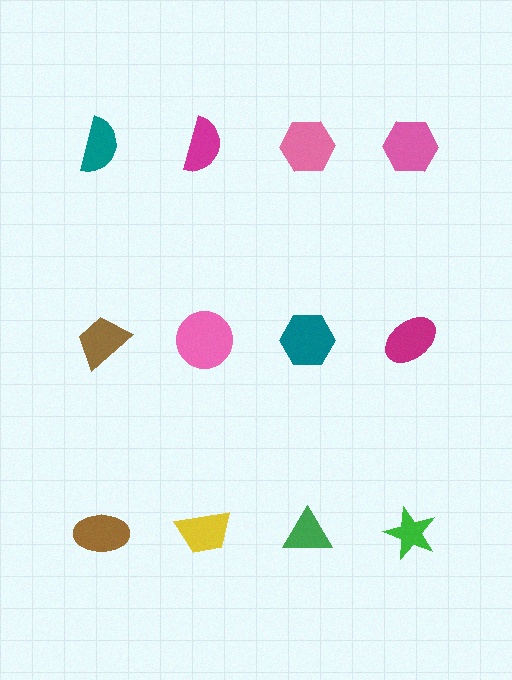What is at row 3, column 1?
A brown ellipse.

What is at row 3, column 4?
A green star.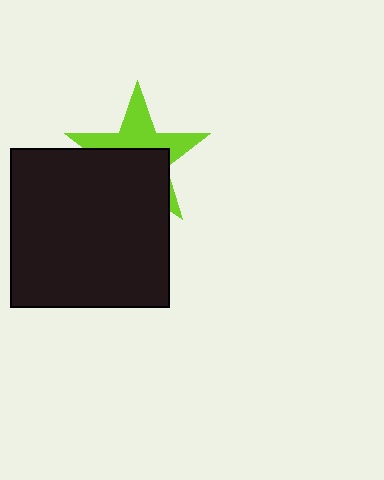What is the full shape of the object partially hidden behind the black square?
The partially hidden object is a lime star.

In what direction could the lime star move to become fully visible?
The lime star could move up. That would shift it out from behind the black square entirely.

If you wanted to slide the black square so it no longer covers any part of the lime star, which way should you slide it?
Slide it down — that is the most direct way to separate the two shapes.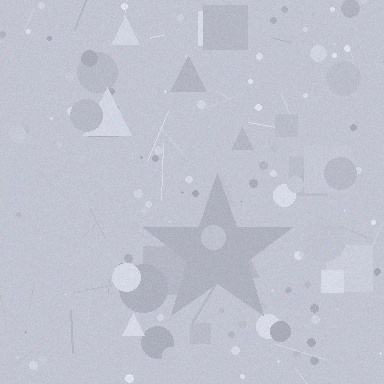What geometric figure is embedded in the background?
A star is embedded in the background.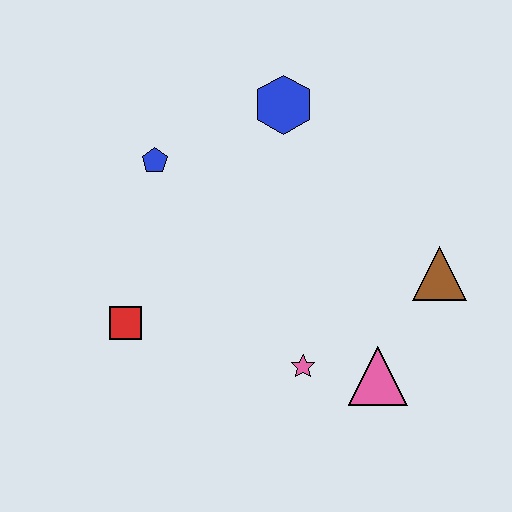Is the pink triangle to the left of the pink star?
No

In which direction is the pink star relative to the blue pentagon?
The pink star is below the blue pentagon.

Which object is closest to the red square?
The blue pentagon is closest to the red square.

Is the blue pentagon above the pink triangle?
Yes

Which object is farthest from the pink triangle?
The blue pentagon is farthest from the pink triangle.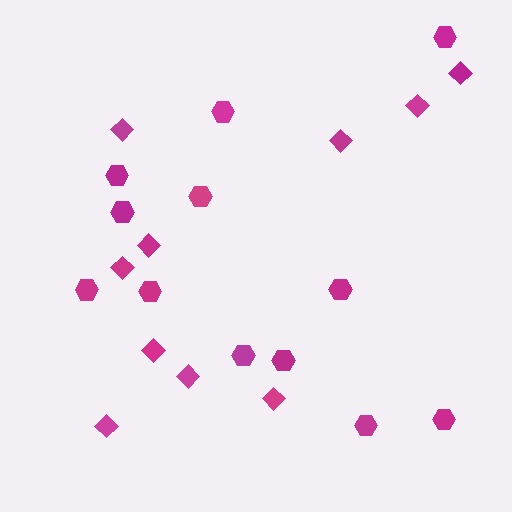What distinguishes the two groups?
There are 2 groups: one group of diamonds (10) and one group of hexagons (12).